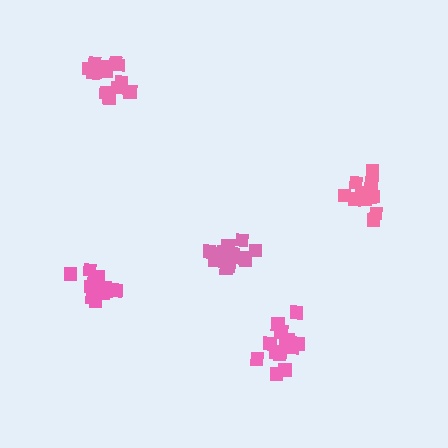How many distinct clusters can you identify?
There are 5 distinct clusters.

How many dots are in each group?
Group 1: 14 dots, Group 2: 13 dots, Group 3: 12 dots, Group 4: 15 dots, Group 5: 14 dots (68 total).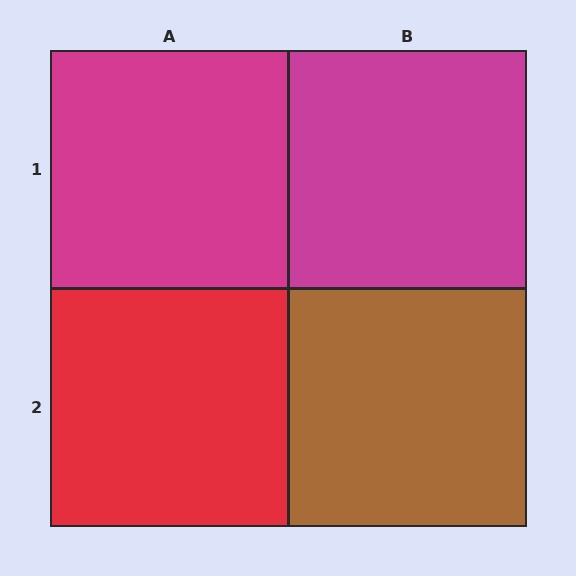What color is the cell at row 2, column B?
Brown.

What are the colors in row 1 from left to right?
Magenta, magenta.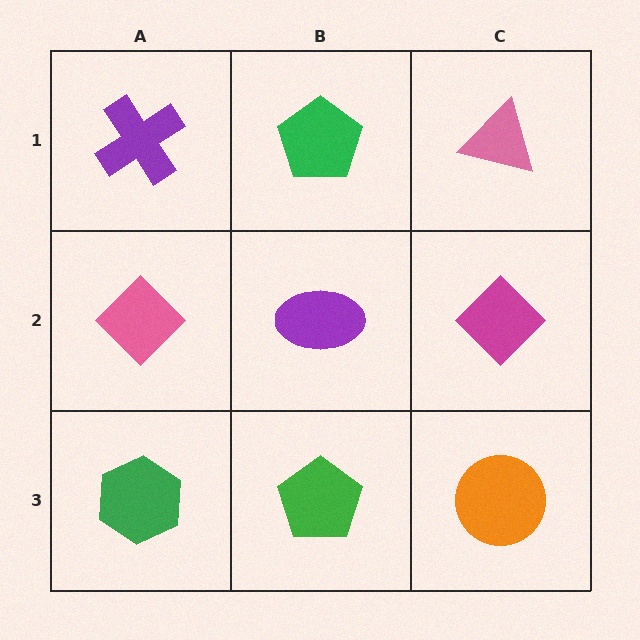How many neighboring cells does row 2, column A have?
3.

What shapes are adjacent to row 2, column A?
A purple cross (row 1, column A), a green hexagon (row 3, column A), a purple ellipse (row 2, column B).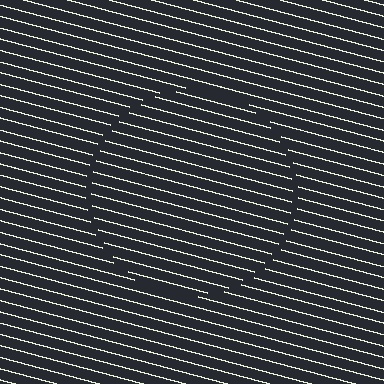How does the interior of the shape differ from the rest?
The interior of the shape contains the same grating, shifted by half a period — the contour is defined by the phase discontinuity where line-ends from the inner and outer gratings abut.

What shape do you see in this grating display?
An illusory circle. The interior of the shape contains the same grating, shifted by half a period — the contour is defined by the phase discontinuity where line-ends from the inner and outer gratings abut.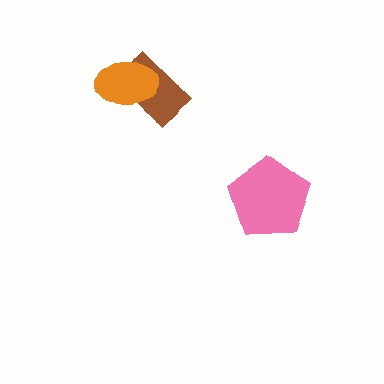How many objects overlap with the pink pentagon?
0 objects overlap with the pink pentagon.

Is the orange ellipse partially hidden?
No, no other shape covers it.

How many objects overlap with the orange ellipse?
1 object overlaps with the orange ellipse.